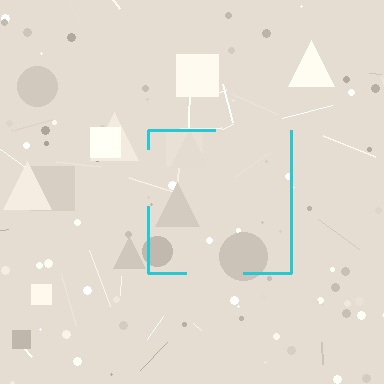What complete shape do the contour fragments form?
The contour fragments form a square.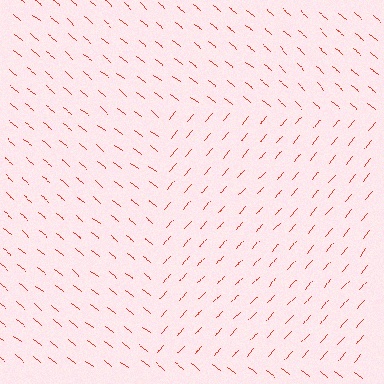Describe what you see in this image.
The image is filled with small red line segments. A rectangle region in the image has lines oriented differently from the surrounding lines, creating a visible texture boundary.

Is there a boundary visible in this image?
Yes, there is a texture boundary formed by a change in line orientation.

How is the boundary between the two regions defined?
The boundary is defined purely by a change in line orientation (approximately 88 degrees difference). All lines are the same color and thickness.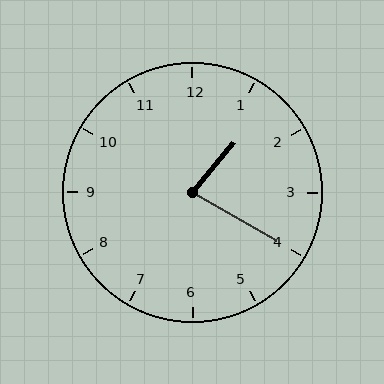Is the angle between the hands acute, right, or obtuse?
It is acute.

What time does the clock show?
1:20.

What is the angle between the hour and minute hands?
Approximately 80 degrees.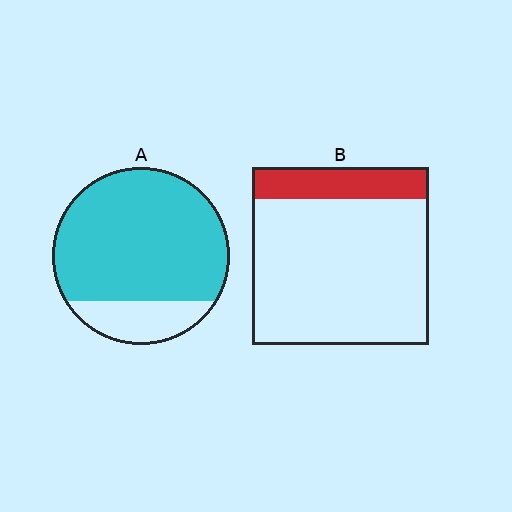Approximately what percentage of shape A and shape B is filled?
A is approximately 80% and B is approximately 20%.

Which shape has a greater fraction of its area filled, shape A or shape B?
Shape A.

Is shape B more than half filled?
No.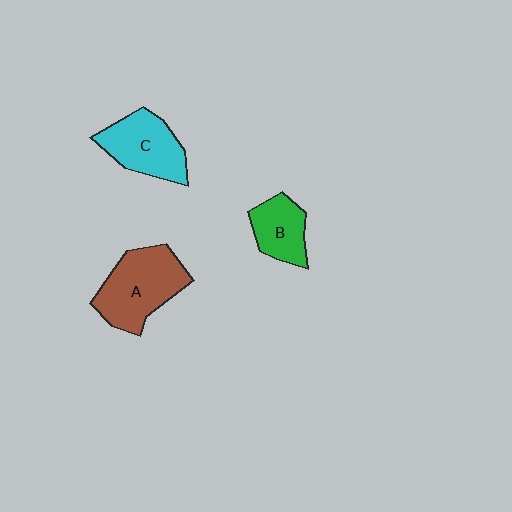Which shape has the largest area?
Shape A (brown).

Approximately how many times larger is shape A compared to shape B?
Approximately 1.7 times.